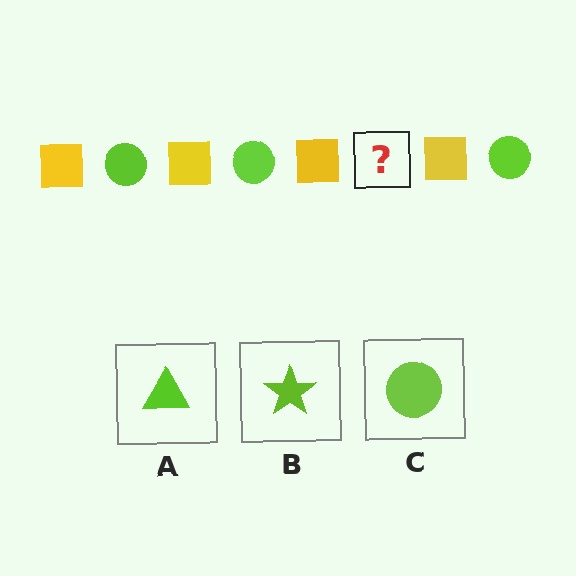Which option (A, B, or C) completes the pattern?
C.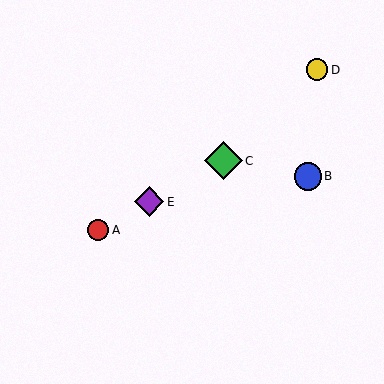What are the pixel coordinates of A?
Object A is at (98, 230).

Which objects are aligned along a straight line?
Objects A, C, E are aligned along a straight line.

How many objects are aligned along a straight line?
3 objects (A, C, E) are aligned along a straight line.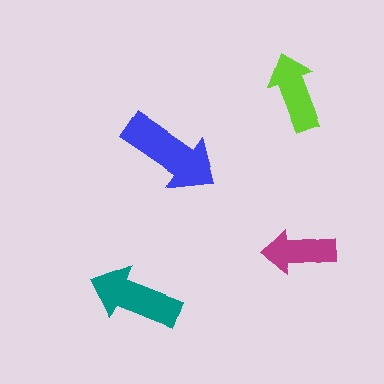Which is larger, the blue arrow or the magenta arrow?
The blue one.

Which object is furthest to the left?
The teal arrow is leftmost.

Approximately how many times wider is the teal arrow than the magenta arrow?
About 1.5 times wider.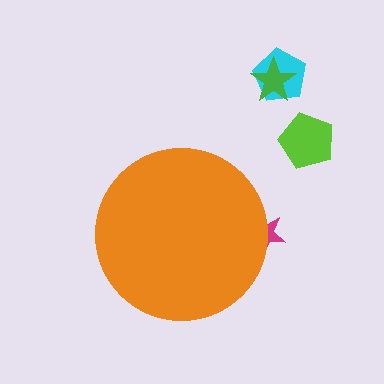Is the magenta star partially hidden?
Yes, the magenta star is partially hidden behind the orange circle.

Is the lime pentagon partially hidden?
No, the lime pentagon is fully visible.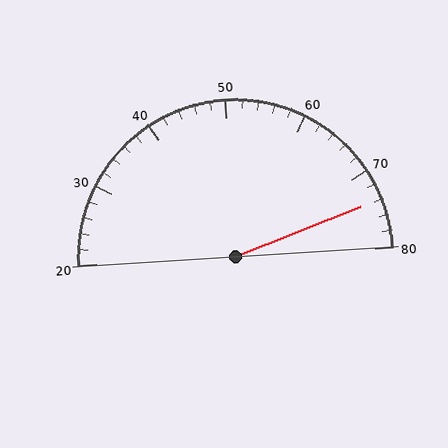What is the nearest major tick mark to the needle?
The nearest major tick mark is 70.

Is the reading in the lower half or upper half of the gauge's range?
The reading is in the upper half of the range (20 to 80).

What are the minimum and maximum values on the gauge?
The gauge ranges from 20 to 80.